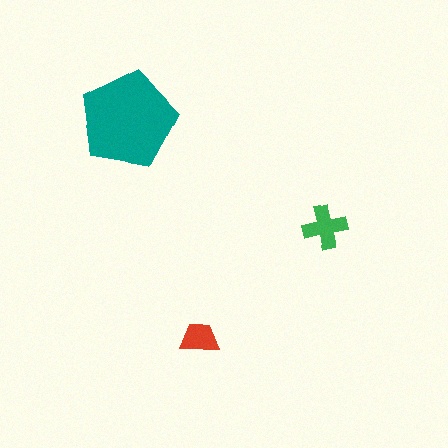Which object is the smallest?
The red trapezoid.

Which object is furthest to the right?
The green cross is rightmost.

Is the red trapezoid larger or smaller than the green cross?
Smaller.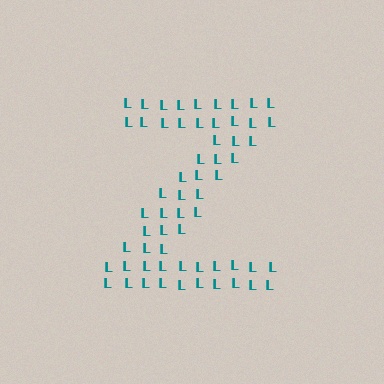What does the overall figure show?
The overall figure shows the letter Z.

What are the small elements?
The small elements are letter L's.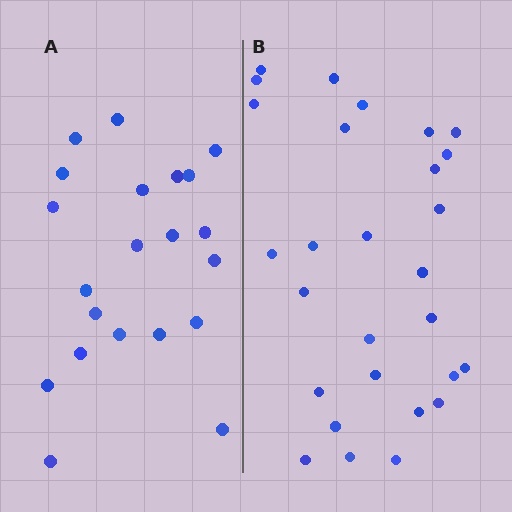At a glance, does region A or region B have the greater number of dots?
Region B (the right region) has more dots.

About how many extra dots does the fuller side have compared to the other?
Region B has roughly 8 or so more dots than region A.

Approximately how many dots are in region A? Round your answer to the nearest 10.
About 20 dots. (The exact count is 21, which rounds to 20.)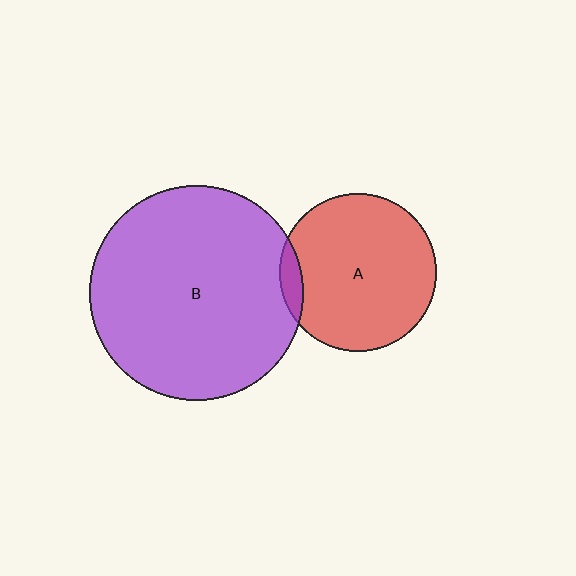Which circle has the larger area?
Circle B (purple).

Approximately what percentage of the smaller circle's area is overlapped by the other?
Approximately 5%.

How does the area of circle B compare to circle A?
Approximately 1.8 times.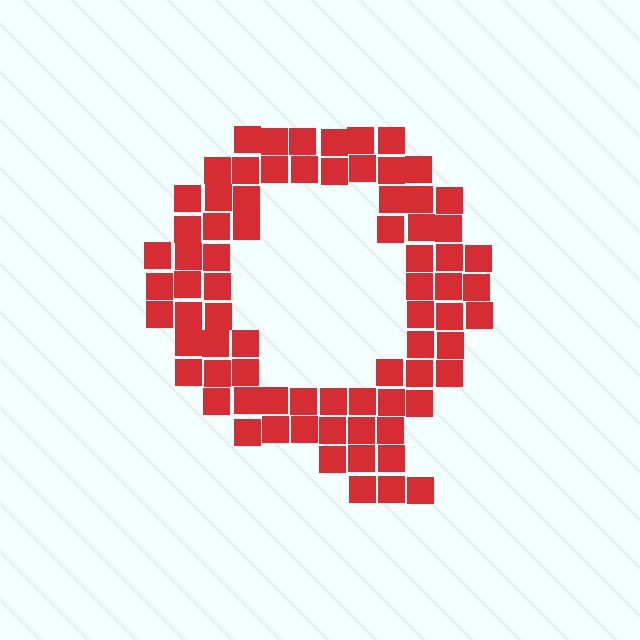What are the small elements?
The small elements are squares.